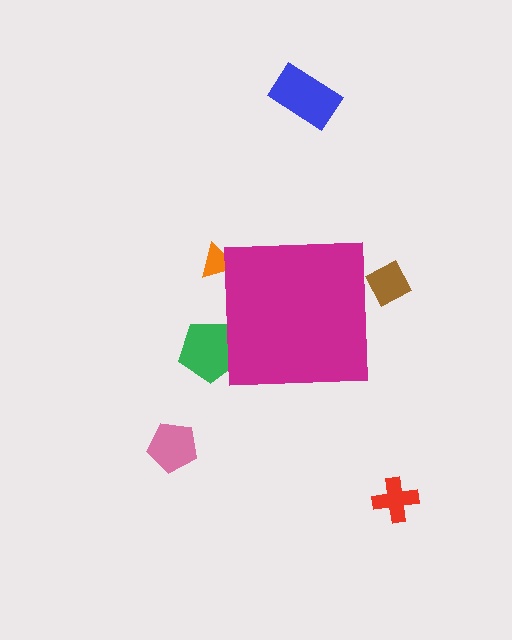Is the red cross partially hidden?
No, the red cross is fully visible.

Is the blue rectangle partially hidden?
No, the blue rectangle is fully visible.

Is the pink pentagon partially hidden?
No, the pink pentagon is fully visible.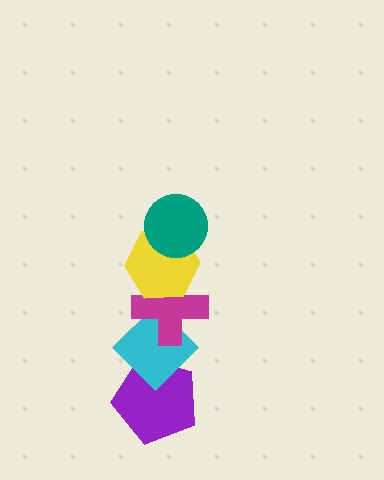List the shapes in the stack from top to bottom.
From top to bottom: the teal circle, the yellow hexagon, the magenta cross, the cyan diamond, the purple pentagon.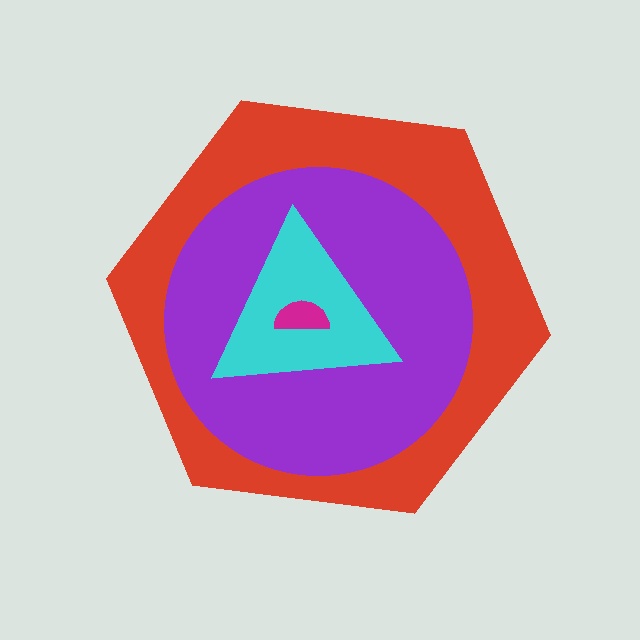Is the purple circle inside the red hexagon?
Yes.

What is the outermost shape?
The red hexagon.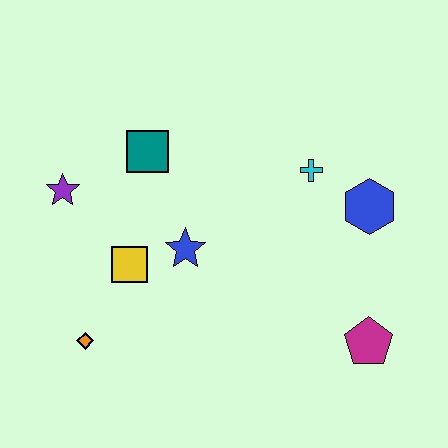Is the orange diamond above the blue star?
No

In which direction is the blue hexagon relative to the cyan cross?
The blue hexagon is to the right of the cyan cross.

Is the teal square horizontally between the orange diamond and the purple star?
No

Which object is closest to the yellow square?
The blue star is closest to the yellow square.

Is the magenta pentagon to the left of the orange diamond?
No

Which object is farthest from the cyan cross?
The orange diamond is farthest from the cyan cross.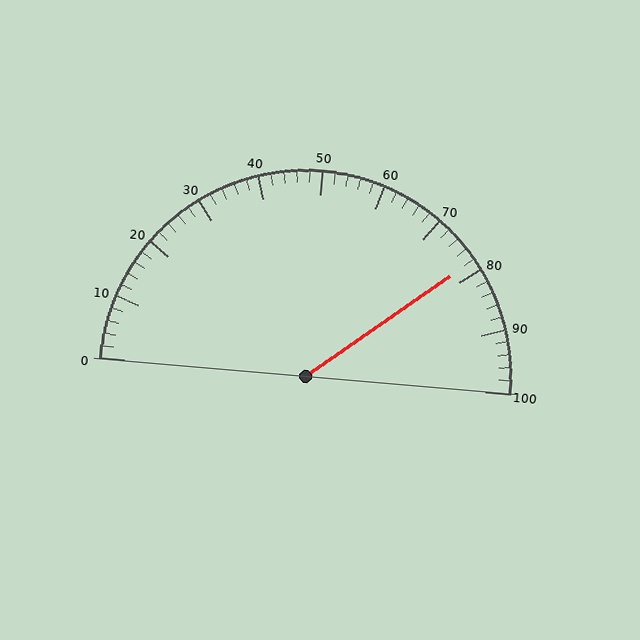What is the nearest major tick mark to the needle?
The nearest major tick mark is 80.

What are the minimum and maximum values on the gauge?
The gauge ranges from 0 to 100.